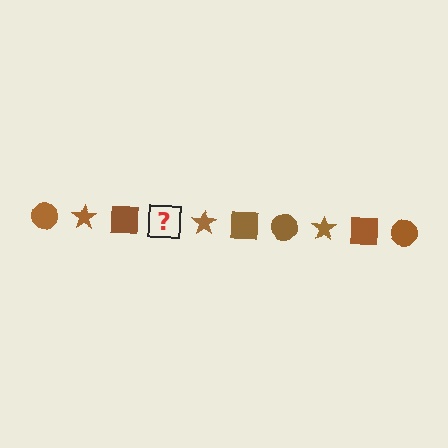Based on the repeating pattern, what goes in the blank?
The blank should be a brown circle.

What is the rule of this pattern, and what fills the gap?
The rule is that the pattern cycles through circle, star, square shapes in brown. The gap should be filled with a brown circle.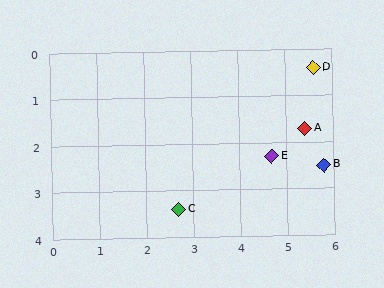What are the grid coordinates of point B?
Point B is at approximately (5.8, 2.5).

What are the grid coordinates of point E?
Point E is at approximately (4.7, 2.3).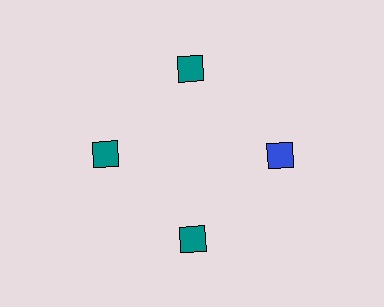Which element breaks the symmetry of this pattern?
The blue diamond at roughly the 3 o'clock position breaks the symmetry. All other shapes are teal diamonds.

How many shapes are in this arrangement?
There are 4 shapes arranged in a ring pattern.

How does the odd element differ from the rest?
It has a different color: blue instead of teal.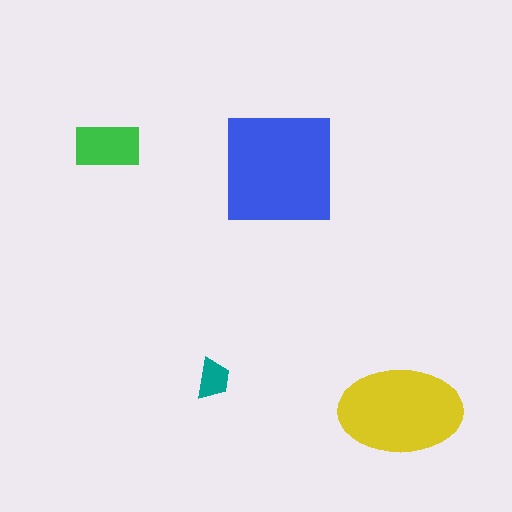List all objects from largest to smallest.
The blue square, the yellow ellipse, the green rectangle, the teal trapezoid.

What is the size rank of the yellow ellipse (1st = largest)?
2nd.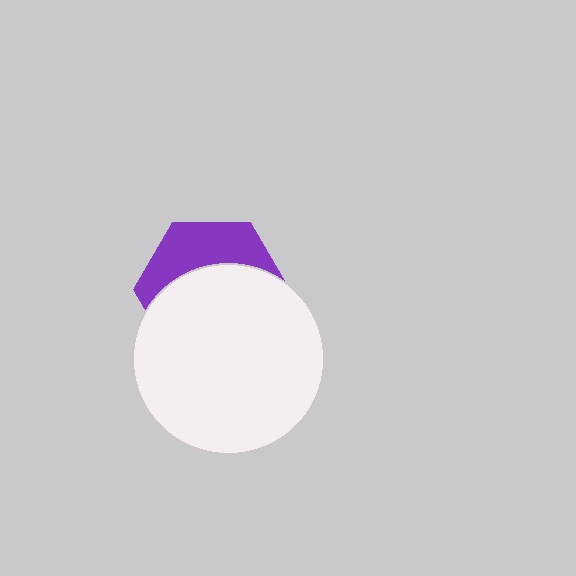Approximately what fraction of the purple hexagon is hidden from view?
Roughly 63% of the purple hexagon is hidden behind the white circle.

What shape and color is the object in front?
The object in front is a white circle.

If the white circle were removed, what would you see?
You would see the complete purple hexagon.